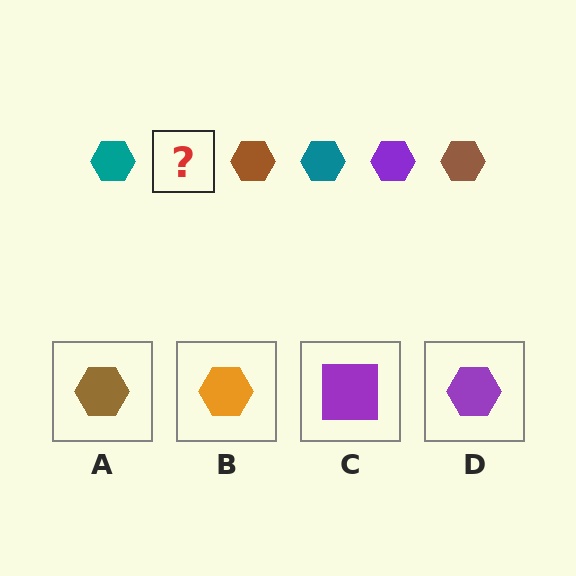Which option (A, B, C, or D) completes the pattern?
D.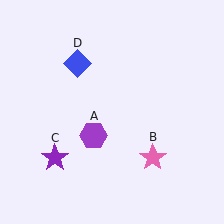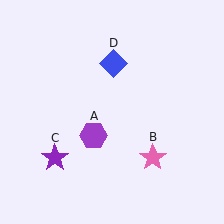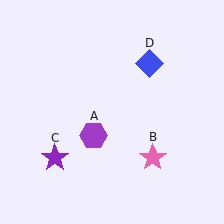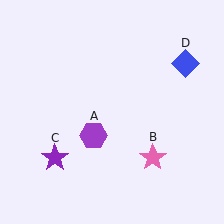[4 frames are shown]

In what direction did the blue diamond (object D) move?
The blue diamond (object D) moved right.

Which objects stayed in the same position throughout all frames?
Purple hexagon (object A) and pink star (object B) and purple star (object C) remained stationary.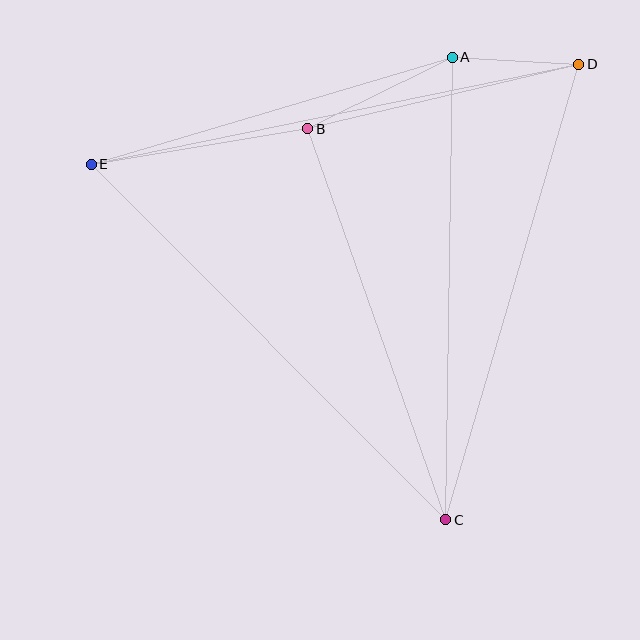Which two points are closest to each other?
Points A and D are closest to each other.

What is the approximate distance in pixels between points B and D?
The distance between B and D is approximately 278 pixels.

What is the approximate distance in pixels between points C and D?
The distance between C and D is approximately 475 pixels.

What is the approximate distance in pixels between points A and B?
The distance between A and B is approximately 161 pixels.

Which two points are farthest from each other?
Points C and E are farthest from each other.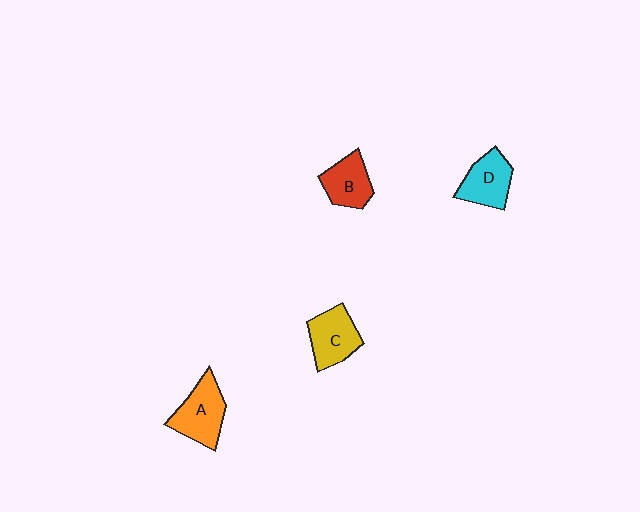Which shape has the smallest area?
Shape B (red).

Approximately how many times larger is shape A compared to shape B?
Approximately 1.3 times.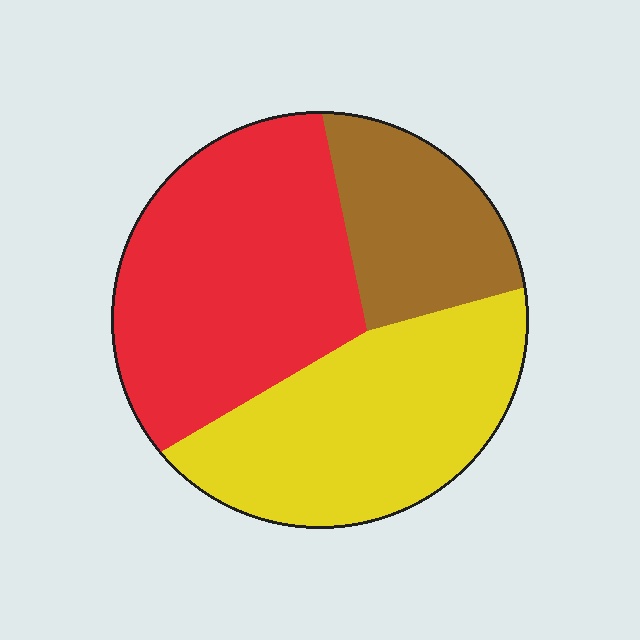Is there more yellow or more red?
Red.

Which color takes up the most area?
Red, at roughly 45%.